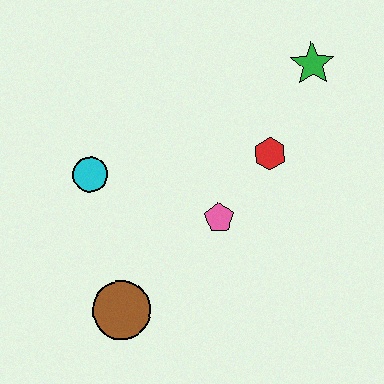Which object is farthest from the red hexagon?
The brown circle is farthest from the red hexagon.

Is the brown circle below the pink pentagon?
Yes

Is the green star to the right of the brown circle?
Yes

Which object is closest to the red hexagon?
The pink pentagon is closest to the red hexagon.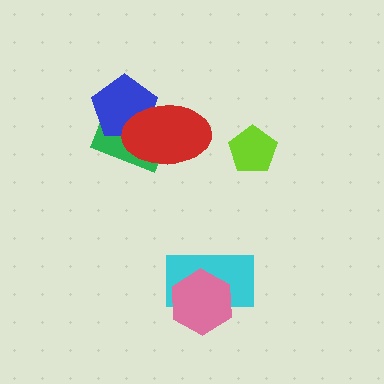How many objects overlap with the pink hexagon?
1 object overlaps with the pink hexagon.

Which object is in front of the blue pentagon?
The red ellipse is in front of the blue pentagon.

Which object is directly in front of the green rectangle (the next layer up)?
The blue pentagon is directly in front of the green rectangle.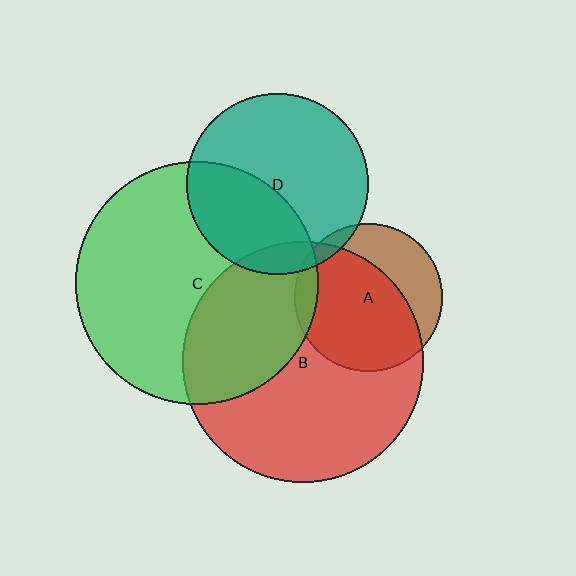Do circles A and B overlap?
Yes.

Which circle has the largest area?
Circle C (green).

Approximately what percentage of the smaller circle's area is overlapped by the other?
Approximately 70%.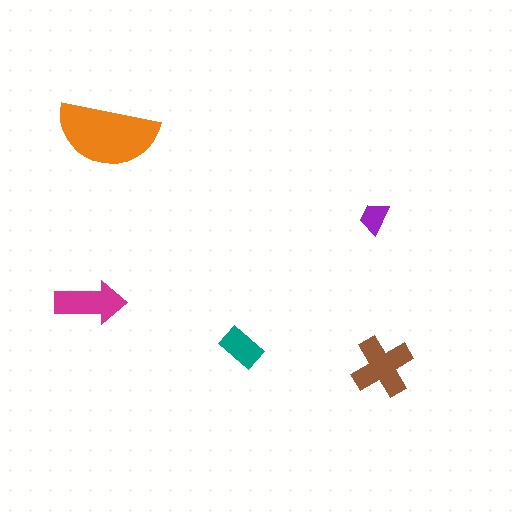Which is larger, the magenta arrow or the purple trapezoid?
The magenta arrow.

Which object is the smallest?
The purple trapezoid.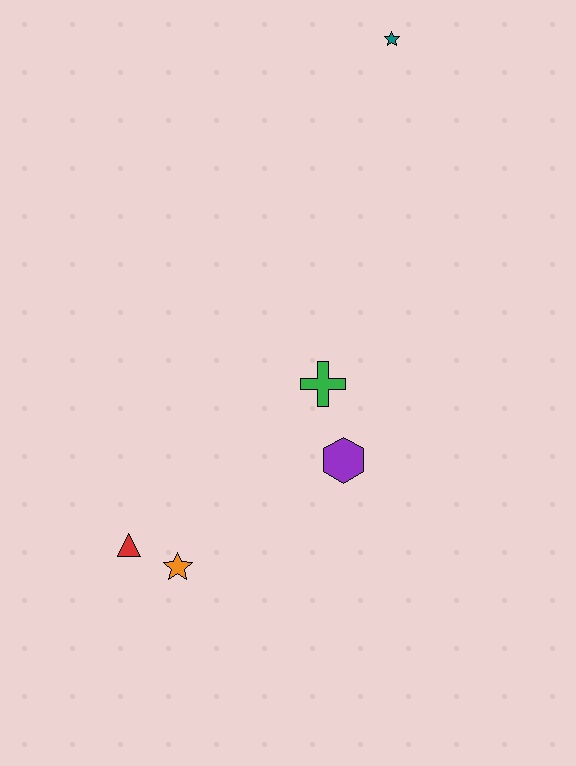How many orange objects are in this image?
There is 1 orange object.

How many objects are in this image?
There are 5 objects.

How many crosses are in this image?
There is 1 cross.